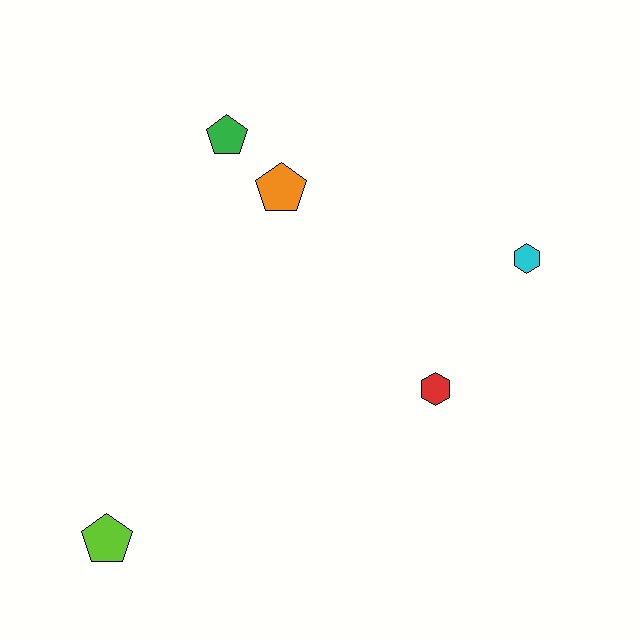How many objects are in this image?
There are 5 objects.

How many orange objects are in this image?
There is 1 orange object.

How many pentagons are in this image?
There are 3 pentagons.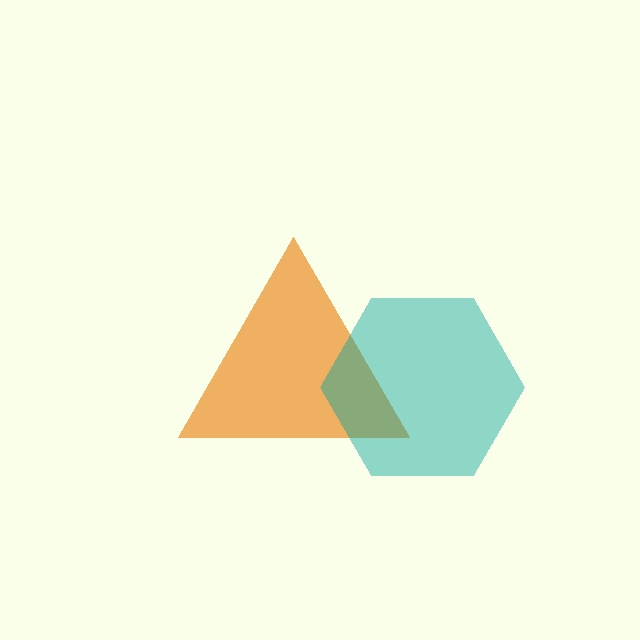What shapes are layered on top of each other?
The layered shapes are: an orange triangle, a teal hexagon.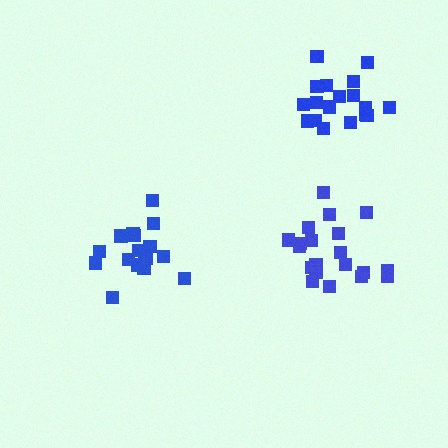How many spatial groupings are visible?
There are 3 spatial groupings.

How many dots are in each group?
Group 1: 18 dots, Group 2: 20 dots, Group 3: 18 dots (56 total).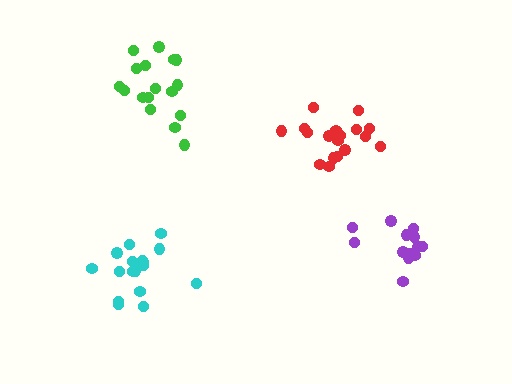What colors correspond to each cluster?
The clusters are colored: green, cyan, purple, red.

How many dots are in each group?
Group 1: 17 dots, Group 2: 17 dots, Group 3: 13 dots, Group 4: 18 dots (65 total).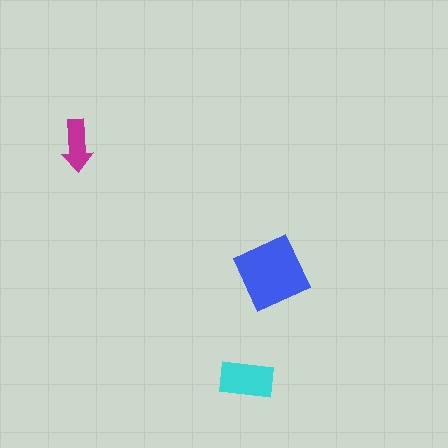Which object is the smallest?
The magenta arrow.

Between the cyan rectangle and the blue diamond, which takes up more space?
The blue diamond.